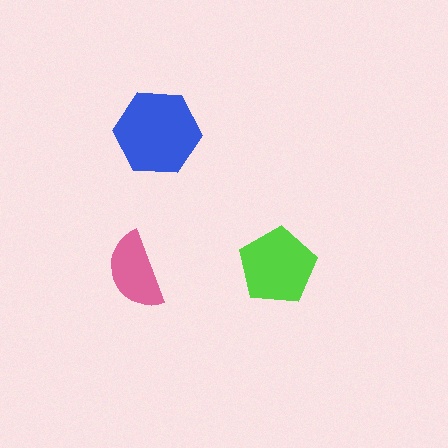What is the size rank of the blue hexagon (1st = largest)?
1st.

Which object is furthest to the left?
The pink semicircle is leftmost.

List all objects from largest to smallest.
The blue hexagon, the lime pentagon, the pink semicircle.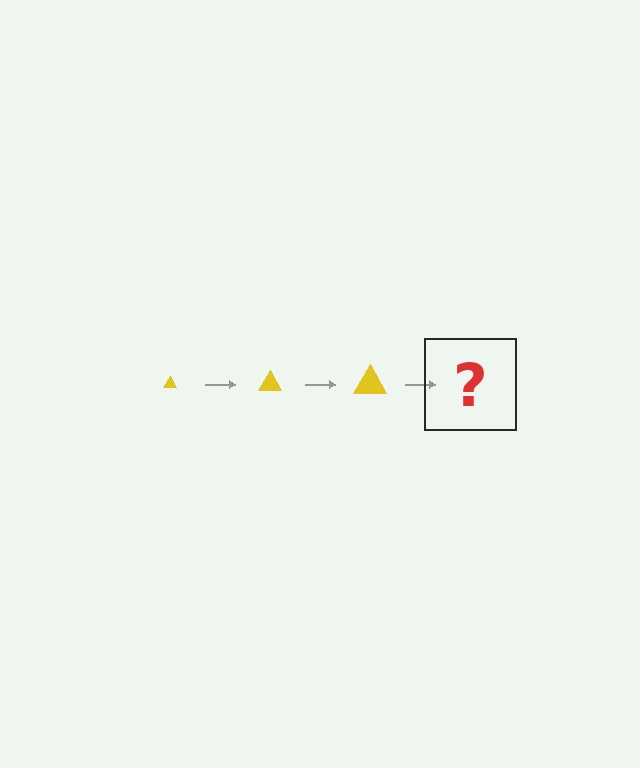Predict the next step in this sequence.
The next step is a yellow triangle, larger than the previous one.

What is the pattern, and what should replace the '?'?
The pattern is that the triangle gets progressively larger each step. The '?' should be a yellow triangle, larger than the previous one.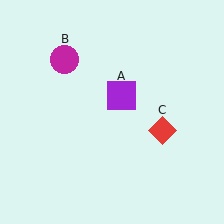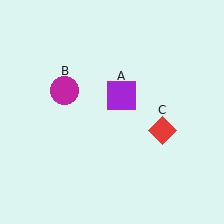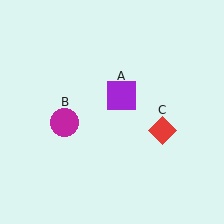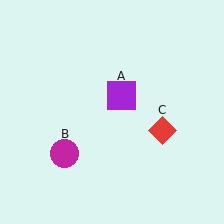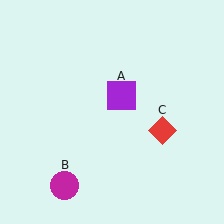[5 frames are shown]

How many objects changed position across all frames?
1 object changed position: magenta circle (object B).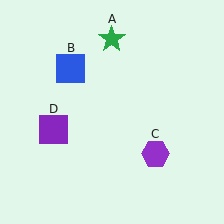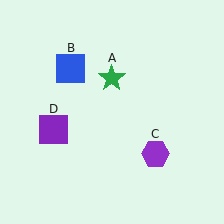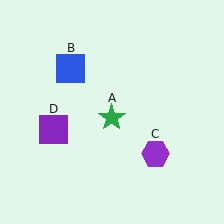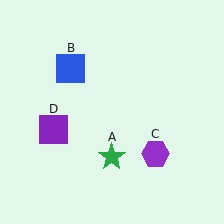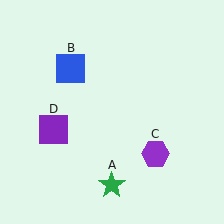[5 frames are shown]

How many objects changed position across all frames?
1 object changed position: green star (object A).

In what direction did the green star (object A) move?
The green star (object A) moved down.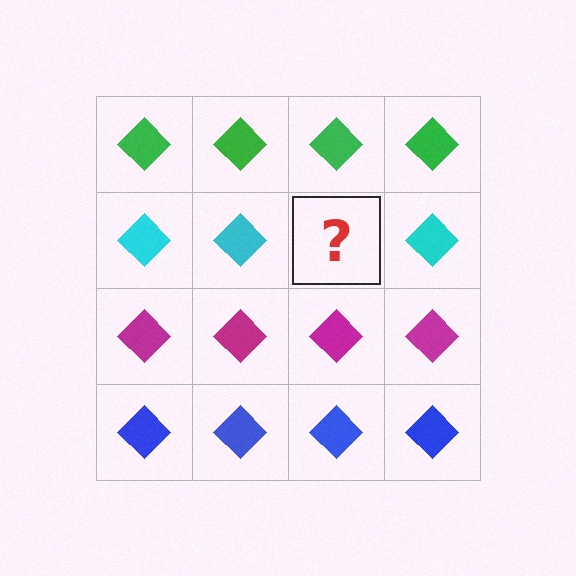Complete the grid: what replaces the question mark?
The question mark should be replaced with a cyan diamond.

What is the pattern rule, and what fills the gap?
The rule is that each row has a consistent color. The gap should be filled with a cyan diamond.